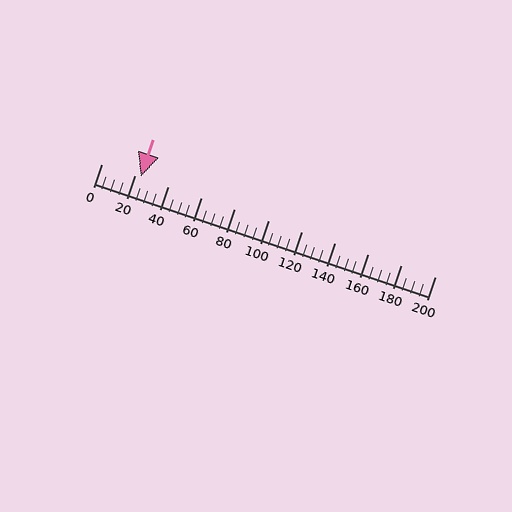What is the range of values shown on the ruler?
The ruler shows values from 0 to 200.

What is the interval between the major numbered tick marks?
The major tick marks are spaced 20 units apart.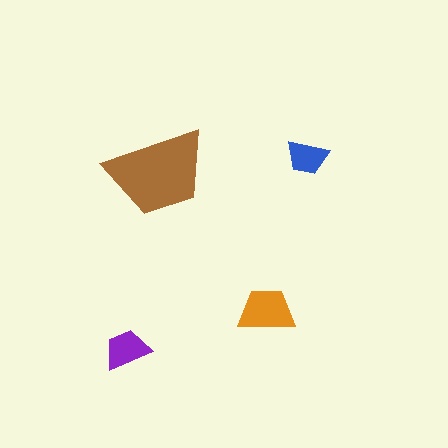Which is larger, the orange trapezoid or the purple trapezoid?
The orange one.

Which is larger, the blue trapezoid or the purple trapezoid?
The purple one.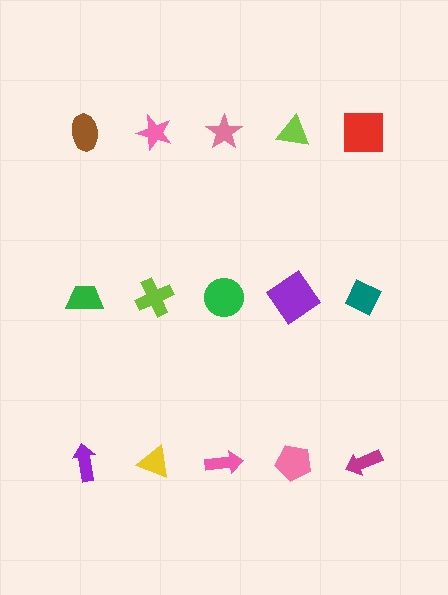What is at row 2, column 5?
A teal diamond.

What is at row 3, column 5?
A magenta arrow.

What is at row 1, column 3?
A pink star.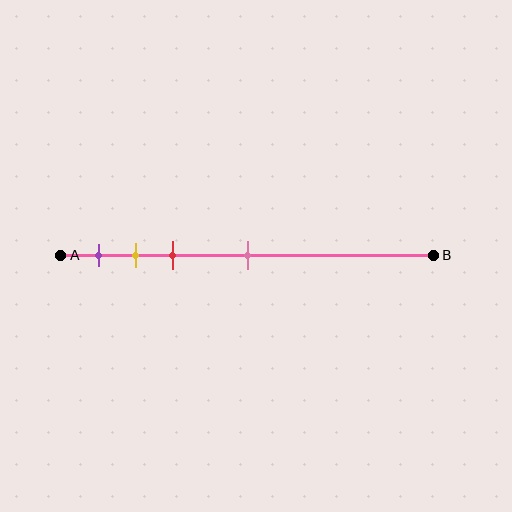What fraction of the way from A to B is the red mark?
The red mark is approximately 30% (0.3) of the way from A to B.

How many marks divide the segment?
There are 4 marks dividing the segment.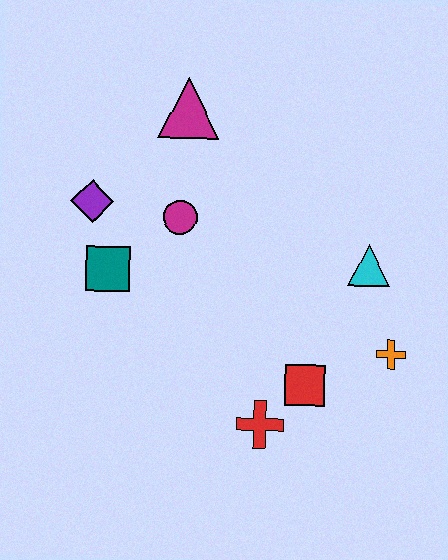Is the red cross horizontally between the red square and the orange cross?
No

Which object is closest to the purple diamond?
The teal square is closest to the purple diamond.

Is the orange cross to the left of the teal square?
No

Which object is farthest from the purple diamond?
The orange cross is farthest from the purple diamond.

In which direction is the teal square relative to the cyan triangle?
The teal square is to the left of the cyan triangle.